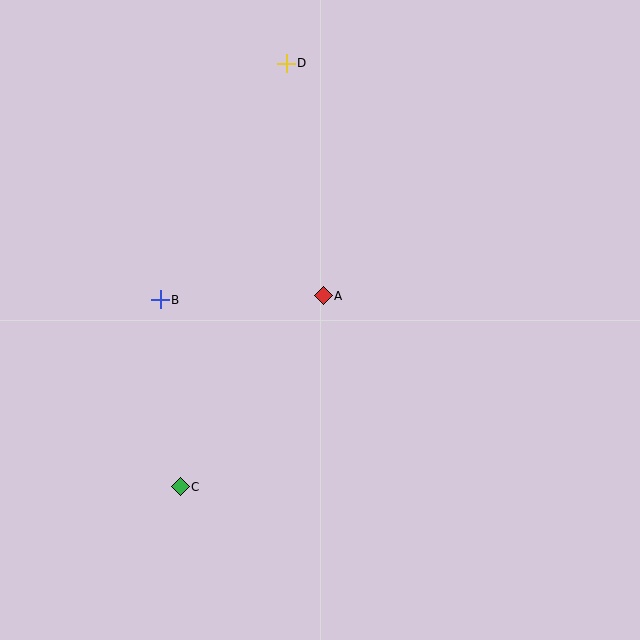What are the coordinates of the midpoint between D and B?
The midpoint between D and B is at (223, 182).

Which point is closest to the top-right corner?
Point D is closest to the top-right corner.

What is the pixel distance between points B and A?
The distance between B and A is 163 pixels.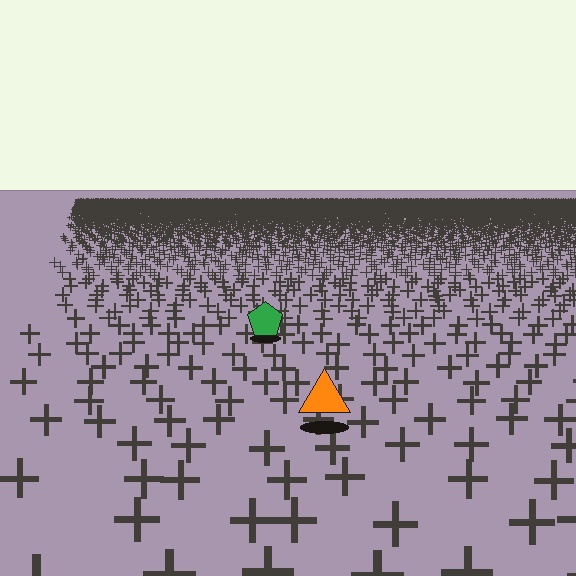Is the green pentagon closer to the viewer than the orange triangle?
No. The orange triangle is closer — you can tell from the texture gradient: the ground texture is coarser near it.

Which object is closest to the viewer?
The orange triangle is closest. The texture marks near it are larger and more spread out.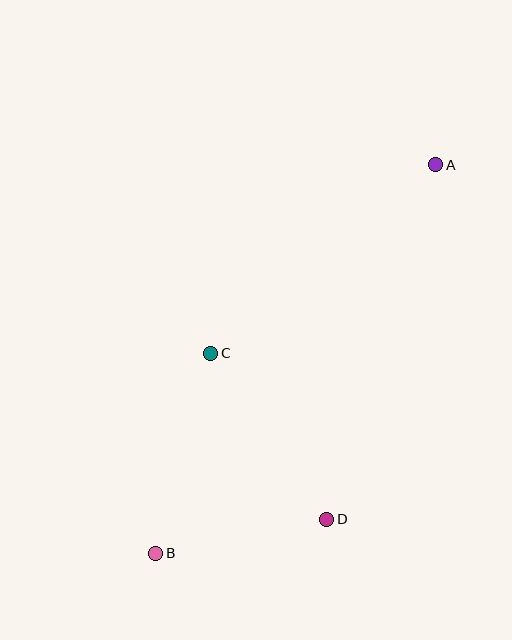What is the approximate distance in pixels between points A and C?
The distance between A and C is approximately 293 pixels.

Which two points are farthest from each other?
Points A and B are farthest from each other.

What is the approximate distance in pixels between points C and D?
The distance between C and D is approximately 202 pixels.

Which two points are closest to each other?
Points B and D are closest to each other.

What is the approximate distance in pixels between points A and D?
The distance between A and D is approximately 371 pixels.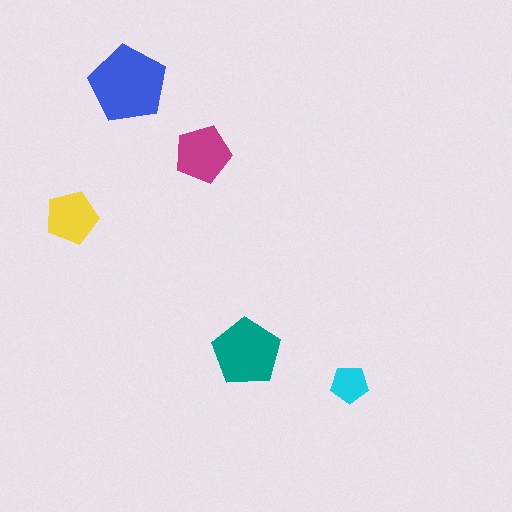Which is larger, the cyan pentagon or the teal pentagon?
The teal one.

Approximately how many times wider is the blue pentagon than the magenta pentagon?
About 1.5 times wider.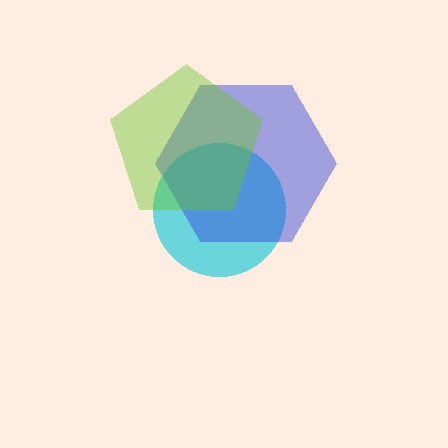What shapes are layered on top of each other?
The layered shapes are: a cyan circle, a blue hexagon, a lime pentagon.